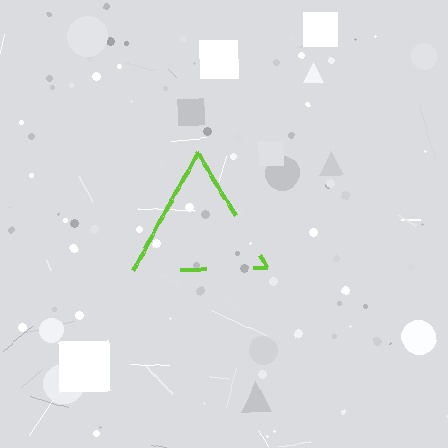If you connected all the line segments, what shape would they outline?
They would outline a triangle.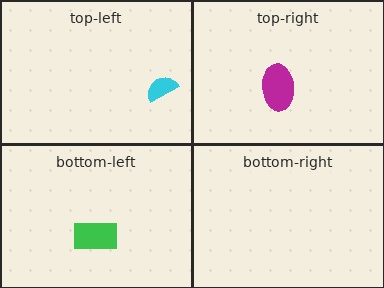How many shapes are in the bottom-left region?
1.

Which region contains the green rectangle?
The bottom-left region.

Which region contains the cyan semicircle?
The top-left region.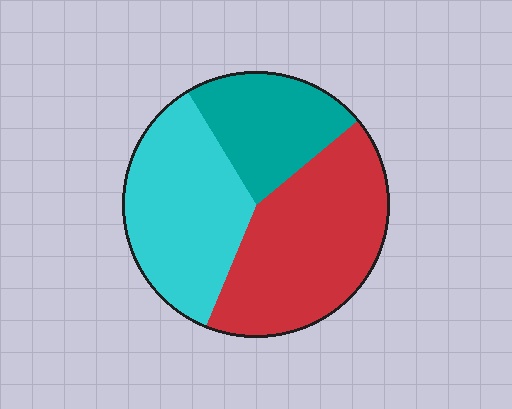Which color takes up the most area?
Red, at roughly 40%.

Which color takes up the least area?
Teal, at roughly 25%.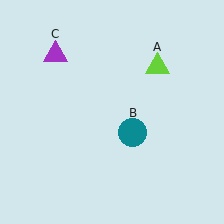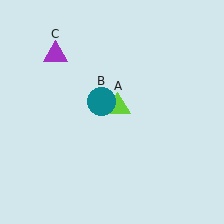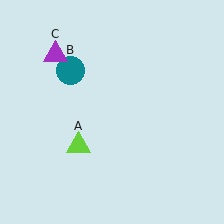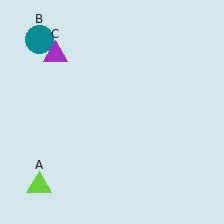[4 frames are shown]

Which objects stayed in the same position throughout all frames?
Purple triangle (object C) remained stationary.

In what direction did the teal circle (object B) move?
The teal circle (object B) moved up and to the left.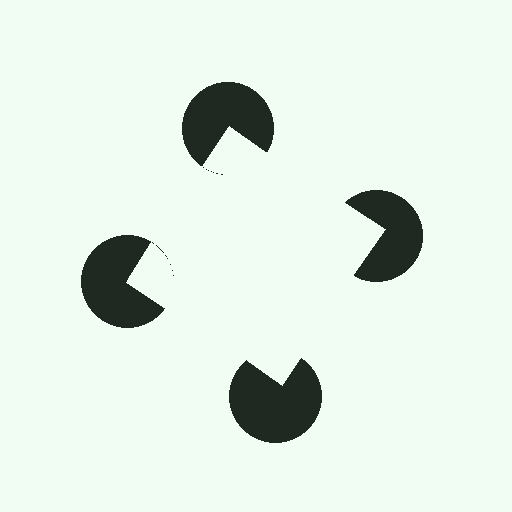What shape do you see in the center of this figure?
An illusory square — its edges are inferred from the aligned wedge cuts in the pac-man discs, not physically drawn.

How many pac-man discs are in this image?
There are 4 — one at each vertex of the illusory square.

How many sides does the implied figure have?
4 sides.